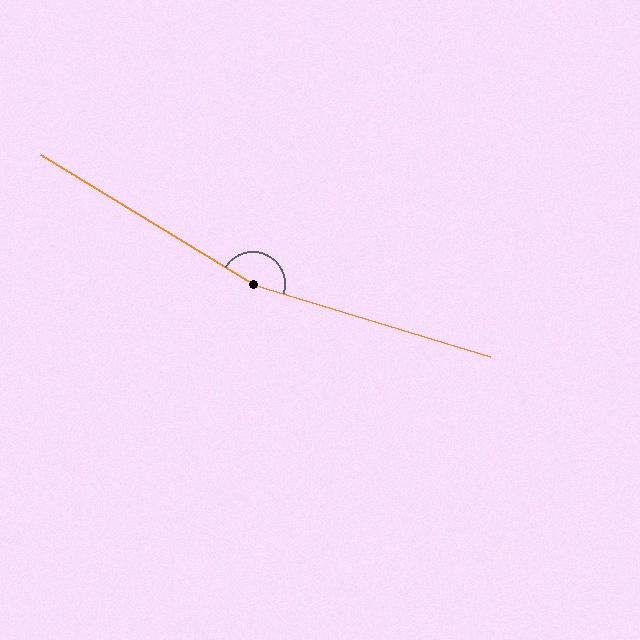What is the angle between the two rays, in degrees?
Approximately 166 degrees.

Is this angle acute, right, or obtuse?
It is obtuse.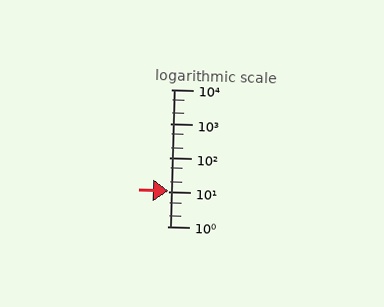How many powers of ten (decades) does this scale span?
The scale spans 4 decades, from 1 to 10000.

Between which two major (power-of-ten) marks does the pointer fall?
The pointer is between 10 and 100.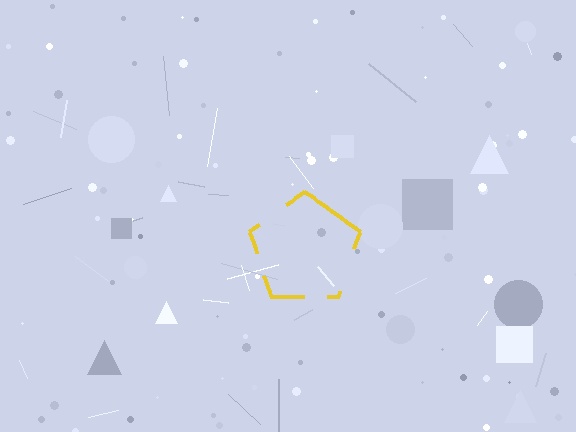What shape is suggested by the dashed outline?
The dashed outline suggests a pentagon.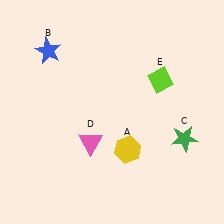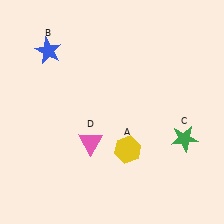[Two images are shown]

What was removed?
The lime diamond (E) was removed in Image 2.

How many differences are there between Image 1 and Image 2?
There is 1 difference between the two images.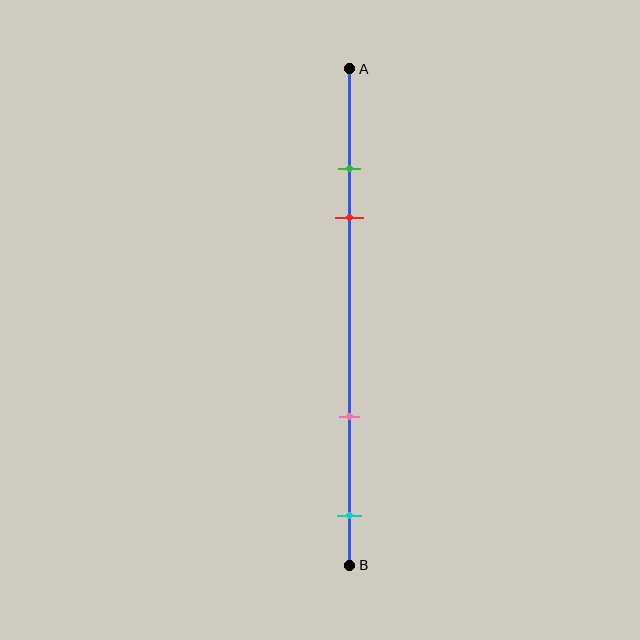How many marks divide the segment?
There are 4 marks dividing the segment.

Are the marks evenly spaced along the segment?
No, the marks are not evenly spaced.